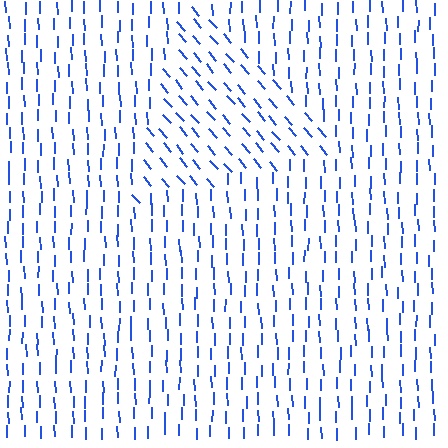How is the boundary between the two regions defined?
The boundary is defined purely by a change in line orientation (approximately 39 degrees difference). All lines are the same color and thickness.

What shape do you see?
I see a triangle.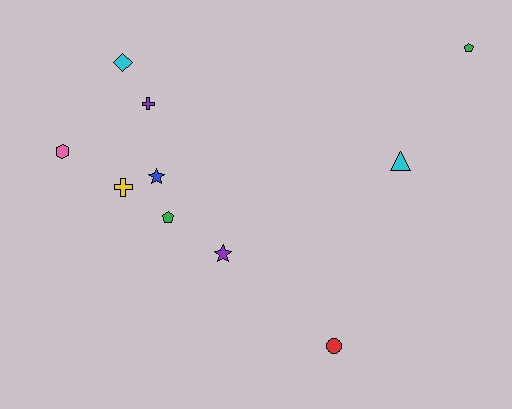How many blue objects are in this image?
There is 1 blue object.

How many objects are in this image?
There are 10 objects.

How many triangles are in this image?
There is 1 triangle.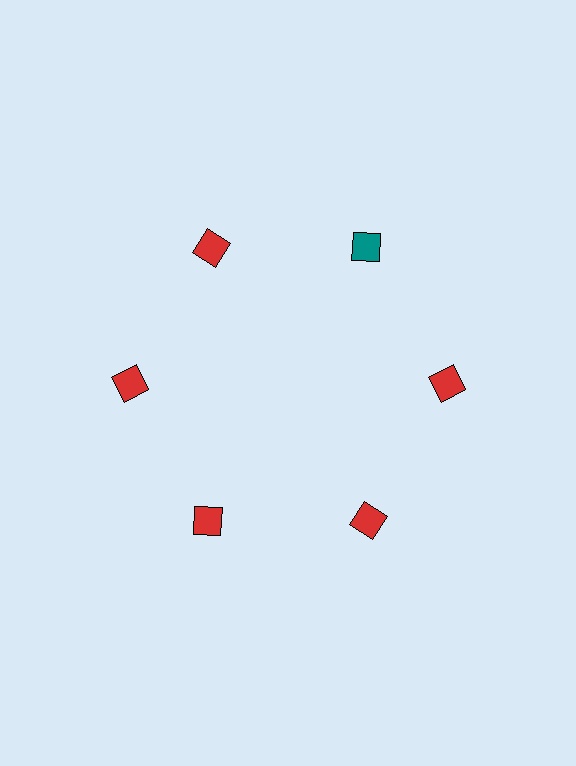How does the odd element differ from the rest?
It has a different color: teal instead of red.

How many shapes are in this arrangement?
There are 6 shapes arranged in a ring pattern.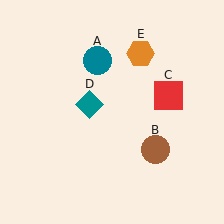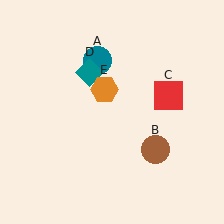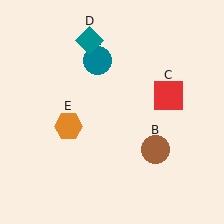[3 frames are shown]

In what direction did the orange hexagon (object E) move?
The orange hexagon (object E) moved down and to the left.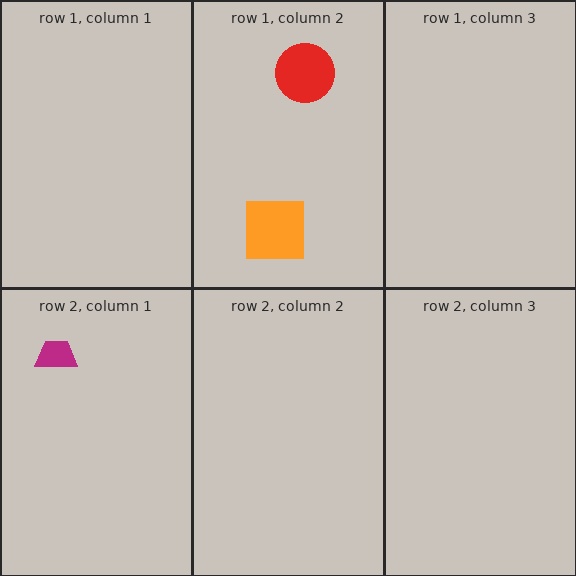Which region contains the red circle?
The row 1, column 2 region.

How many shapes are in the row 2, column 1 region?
1.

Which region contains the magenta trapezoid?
The row 2, column 1 region.